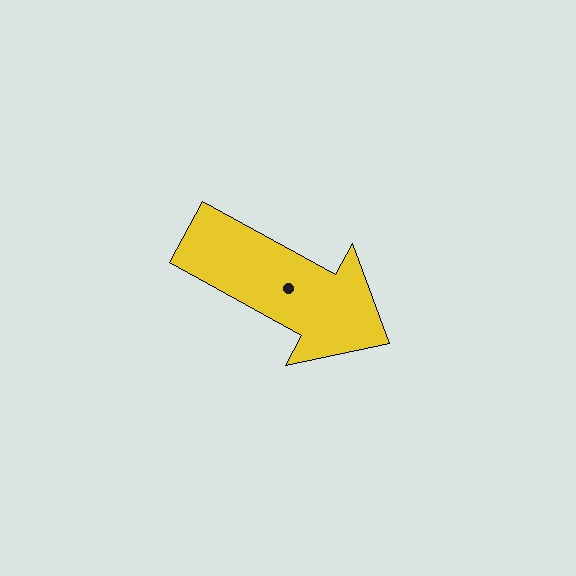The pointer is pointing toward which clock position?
Roughly 4 o'clock.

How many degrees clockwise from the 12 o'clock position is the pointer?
Approximately 119 degrees.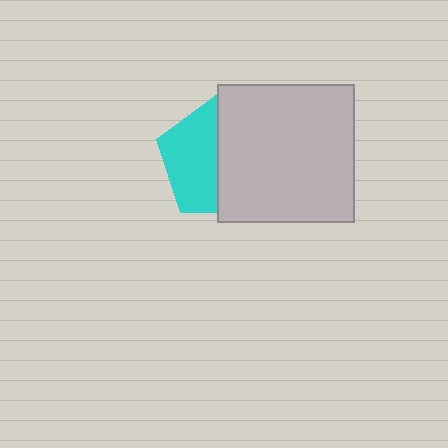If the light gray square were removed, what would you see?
You would see the complete cyan pentagon.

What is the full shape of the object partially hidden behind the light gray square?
The partially hidden object is a cyan pentagon.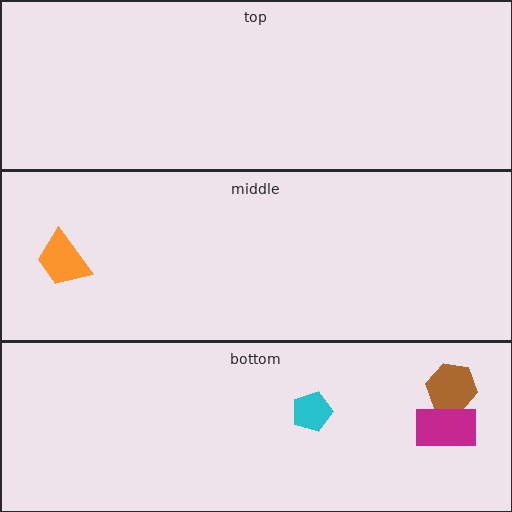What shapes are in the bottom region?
The brown hexagon, the cyan pentagon, the magenta rectangle.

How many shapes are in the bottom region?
3.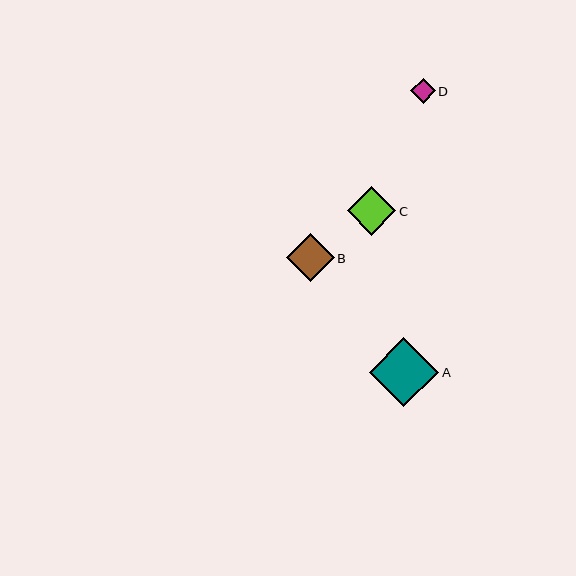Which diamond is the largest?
Diamond A is the largest with a size of approximately 69 pixels.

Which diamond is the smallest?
Diamond D is the smallest with a size of approximately 24 pixels.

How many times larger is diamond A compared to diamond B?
Diamond A is approximately 1.4 times the size of diamond B.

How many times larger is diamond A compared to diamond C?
Diamond A is approximately 1.4 times the size of diamond C.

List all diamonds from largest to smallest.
From largest to smallest: A, B, C, D.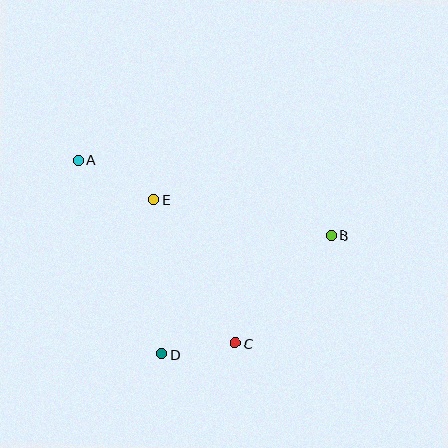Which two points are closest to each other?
Points C and D are closest to each other.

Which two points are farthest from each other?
Points A and B are farthest from each other.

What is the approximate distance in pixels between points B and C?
The distance between B and C is approximately 144 pixels.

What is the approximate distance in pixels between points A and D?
The distance between A and D is approximately 211 pixels.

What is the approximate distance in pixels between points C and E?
The distance between C and E is approximately 165 pixels.